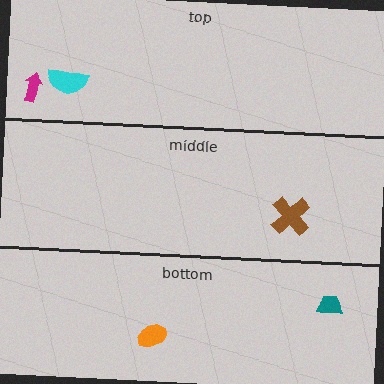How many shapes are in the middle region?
1.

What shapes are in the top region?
The cyan semicircle, the magenta arrow.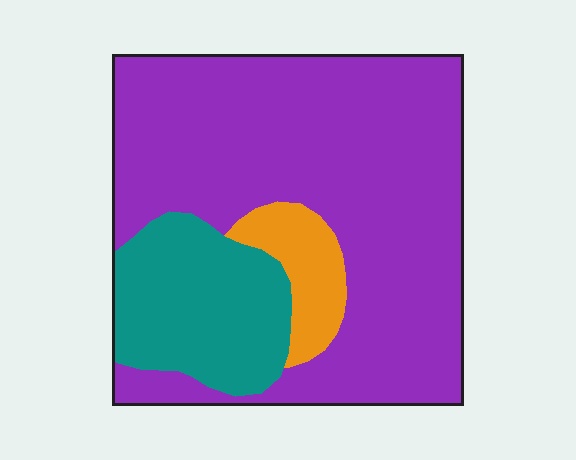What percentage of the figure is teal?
Teal takes up about one fifth (1/5) of the figure.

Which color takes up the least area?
Orange, at roughly 10%.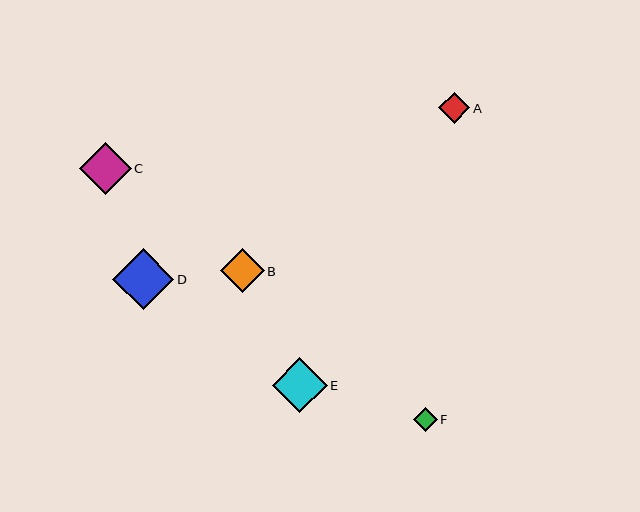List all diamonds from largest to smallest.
From largest to smallest: D, E, C, B, A, F.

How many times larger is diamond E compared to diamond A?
Diamond E is approximately 1.8 times the size of diamond A.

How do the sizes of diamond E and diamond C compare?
Diamond E and diamond C are approximately the same size.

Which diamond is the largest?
Diamond D is the largest with a size of approximately 61 pixels.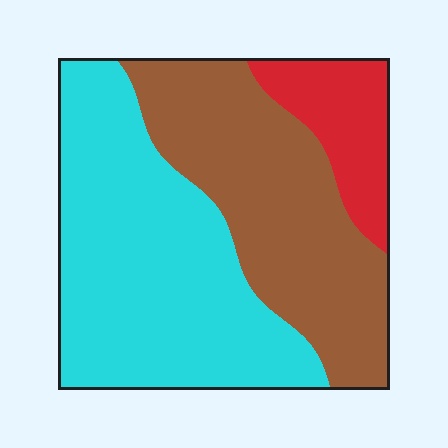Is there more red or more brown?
Brown.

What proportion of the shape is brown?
Brown takes up about three eighths (3/8) of the shape.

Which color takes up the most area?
Cyan, at roughly 50%.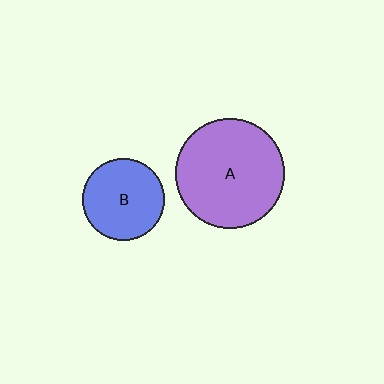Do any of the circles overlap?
No, none of the circles overlap.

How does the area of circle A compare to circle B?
Approximately 1.8 times.